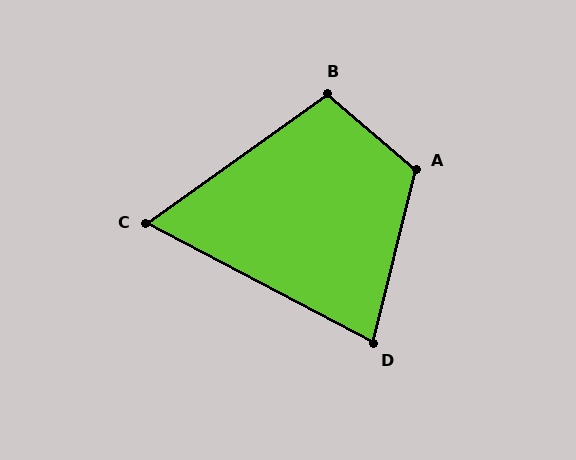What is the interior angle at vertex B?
Approximately 104 degrees (obtuse).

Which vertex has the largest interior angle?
A, at approximately 117 degrees.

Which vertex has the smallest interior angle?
C, at approximately 63 degrees.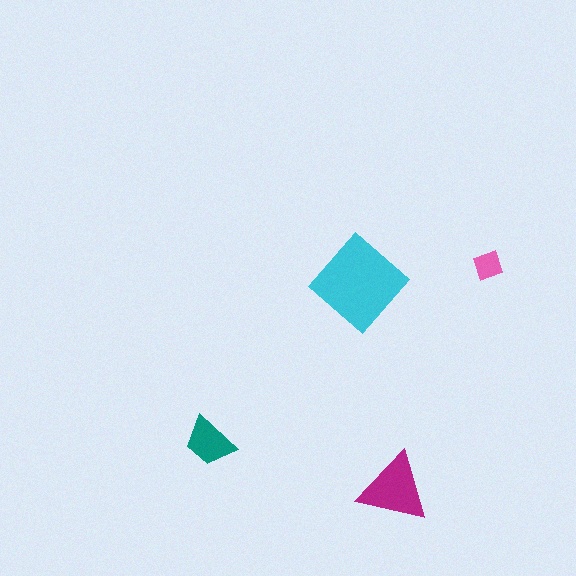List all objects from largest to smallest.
The cyan diamond, the magenta triangle, the teal trapezoid, the pink diamond.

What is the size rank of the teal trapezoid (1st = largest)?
3rd.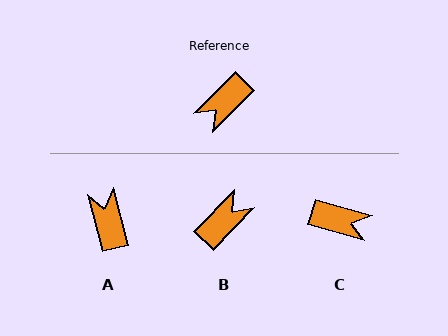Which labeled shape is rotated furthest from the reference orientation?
B, about 179 degrees away.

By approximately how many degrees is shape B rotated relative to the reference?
Approximately 179 degrees clockwise.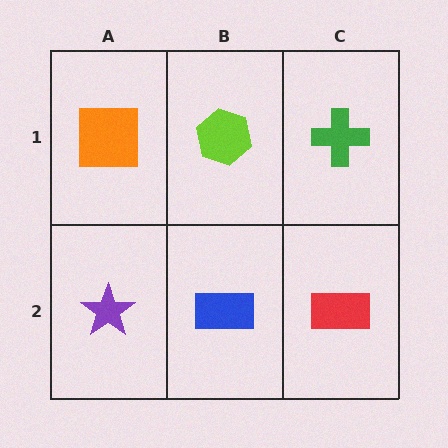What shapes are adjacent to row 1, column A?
A purple star (row 2, column A), a lime hexagon (row 1, column B).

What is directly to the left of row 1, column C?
A lime hexagon.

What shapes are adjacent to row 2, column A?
An orange square (row 1, column A), a blue rectangle (row 2, column B).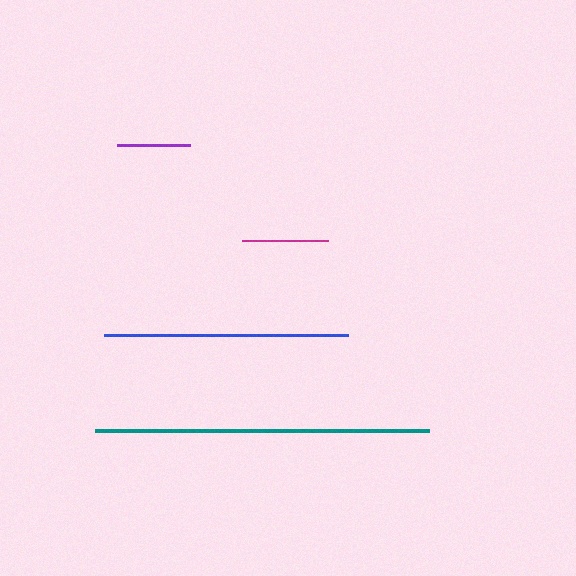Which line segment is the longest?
The teal line is the longest at approximately 333 pixels.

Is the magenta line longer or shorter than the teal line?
The teal line is longer than the magenta line.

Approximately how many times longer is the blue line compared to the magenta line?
The blue line is approximately 2.8 times the length of the magenta line.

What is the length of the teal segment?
The teal segment is approximately 333 pixels long.